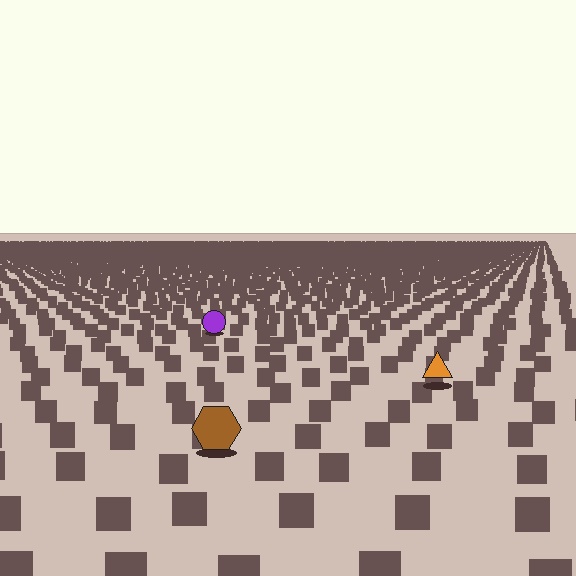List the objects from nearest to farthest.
From nearest to farthest: the brown hexagon, the orange triangle, the purple circle.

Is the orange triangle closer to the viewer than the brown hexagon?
No. The brown hexagon is closer — you can tell from the texture gradient: the ground texture is coarser near it.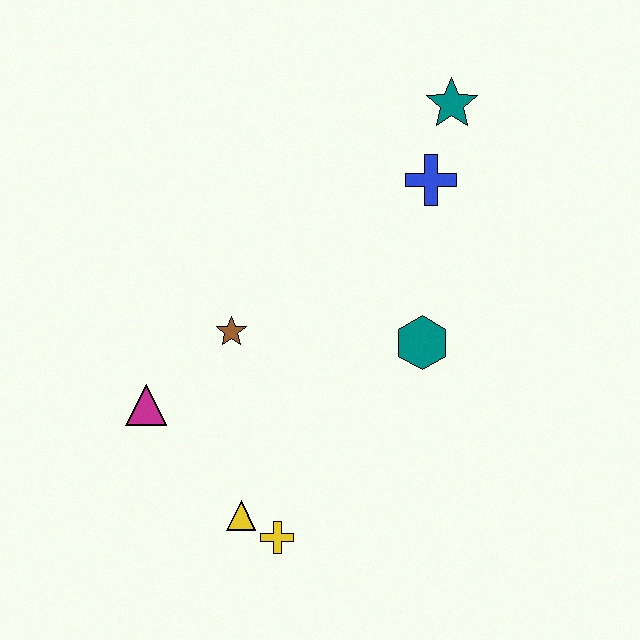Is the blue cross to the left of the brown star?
No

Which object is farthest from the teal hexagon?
The magenta triangle is farthest from the teal hexagon.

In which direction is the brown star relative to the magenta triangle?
The brown star is to the right of the magenta triangle.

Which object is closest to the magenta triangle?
The brown star is closest to the magenta triangle.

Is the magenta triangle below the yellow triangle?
No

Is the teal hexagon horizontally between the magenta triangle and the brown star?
No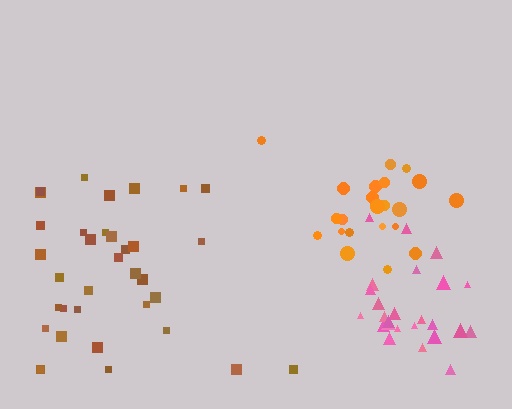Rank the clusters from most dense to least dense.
pink, orange, brown.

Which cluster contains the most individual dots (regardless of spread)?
Brown (35).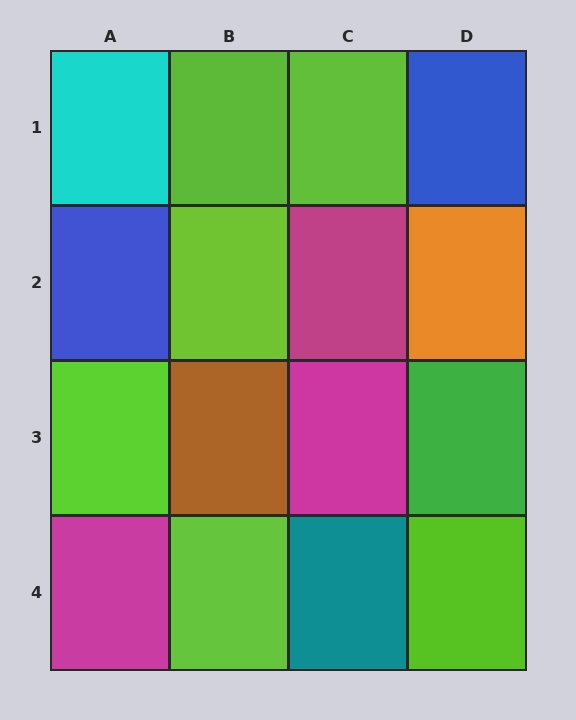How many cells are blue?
2 cells are blue.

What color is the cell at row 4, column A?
Magenta.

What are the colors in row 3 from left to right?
Lime, brown, magenta, green.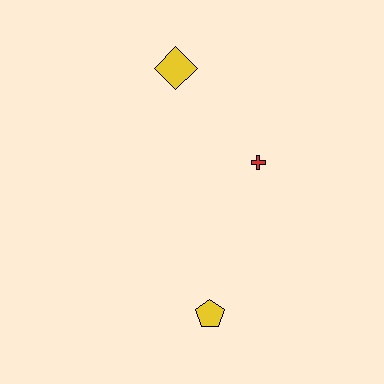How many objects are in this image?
There are 3 objects.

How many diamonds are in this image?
There is 1 diamond.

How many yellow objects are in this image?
There are 2 yellow objects.